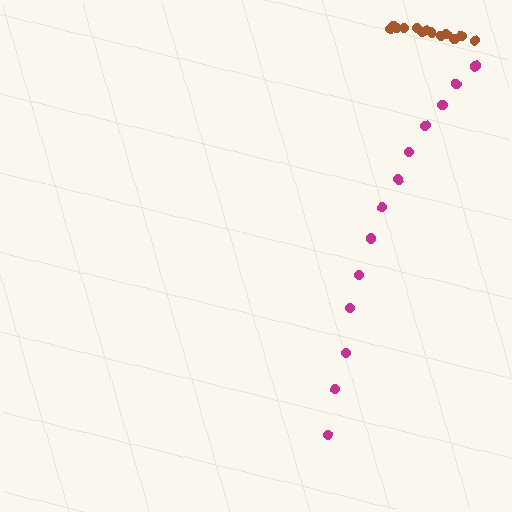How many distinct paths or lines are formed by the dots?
There are 2 distinct paths.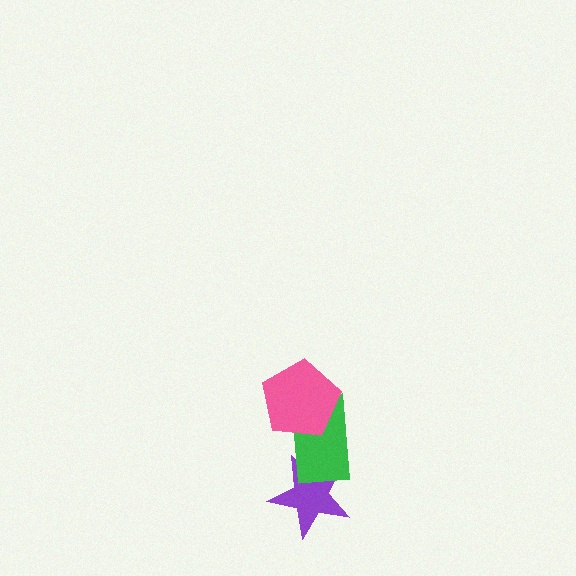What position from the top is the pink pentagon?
The pink pentagon is 1st from the top.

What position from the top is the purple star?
The purple star is 3rd from the top.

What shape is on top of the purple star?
The green rectangle is on top of the purple star.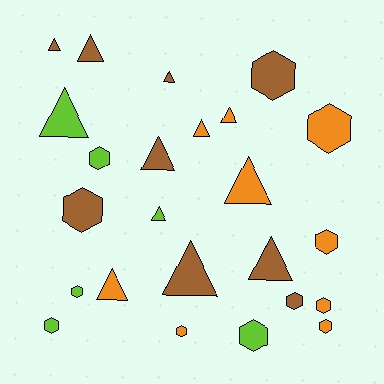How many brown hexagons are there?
There are 3 brown hexagons.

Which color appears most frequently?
Brown, with 9 objects.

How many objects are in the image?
There are 24 objects.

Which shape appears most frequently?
Hexagon, with 12 objects.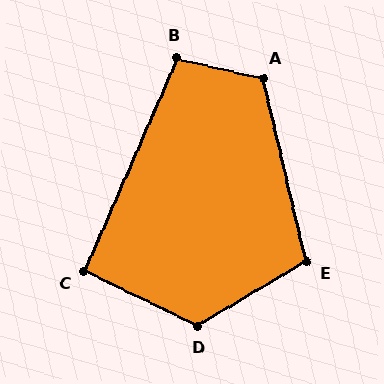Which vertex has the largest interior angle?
D, at approximately 124 degrees.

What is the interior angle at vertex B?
Approximately 101 degrees (obtuse).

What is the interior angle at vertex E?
Approximately 107 degrees (obtuse).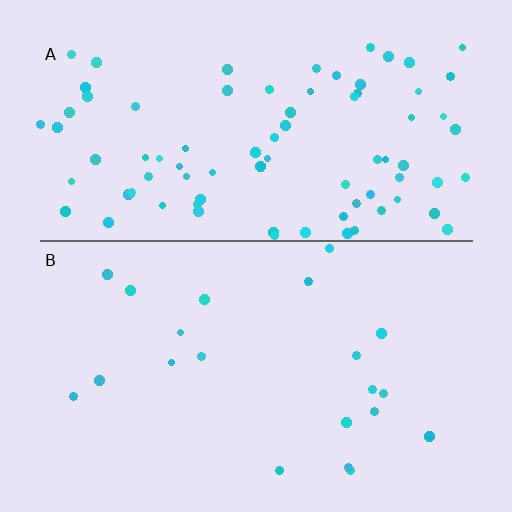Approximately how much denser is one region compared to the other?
Approximately 3.9× — region A over region B.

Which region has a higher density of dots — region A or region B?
A (the top).